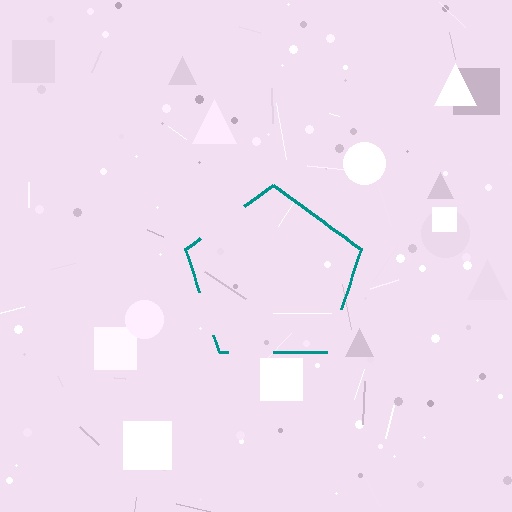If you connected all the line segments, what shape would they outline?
They would outline a pentagon.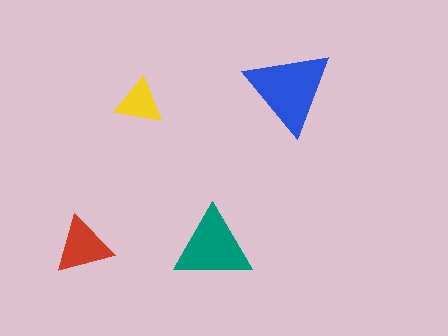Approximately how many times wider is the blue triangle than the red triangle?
About 1.5 times wider.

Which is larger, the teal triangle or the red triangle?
The teal one.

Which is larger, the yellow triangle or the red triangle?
The red one.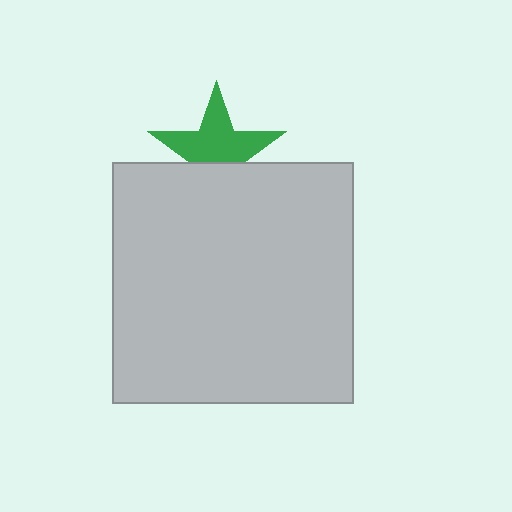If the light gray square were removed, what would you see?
You would see the complete green star.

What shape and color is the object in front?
The object in front is a light gray square.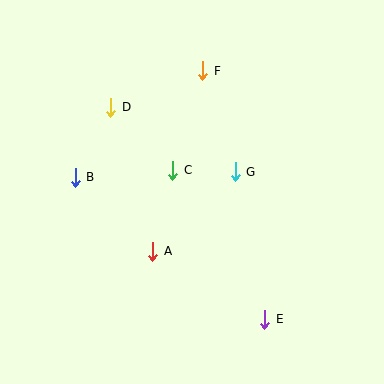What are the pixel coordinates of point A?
Point A is at (153, 251).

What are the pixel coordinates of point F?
Point F is at (203, 71).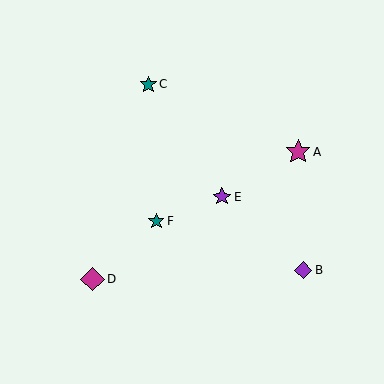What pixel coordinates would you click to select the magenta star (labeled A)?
Click at (298, 152) to select the magenta star A.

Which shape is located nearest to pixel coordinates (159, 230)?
The teal star (labeled F) at (156, 221) is nearest to that location.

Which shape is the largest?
The magenta star (labeled A) is the largest.